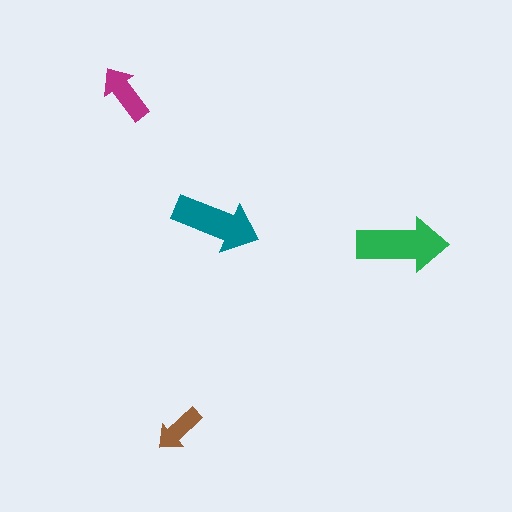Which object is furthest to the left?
The magenta arrow is leftmost.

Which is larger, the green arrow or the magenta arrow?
The green one.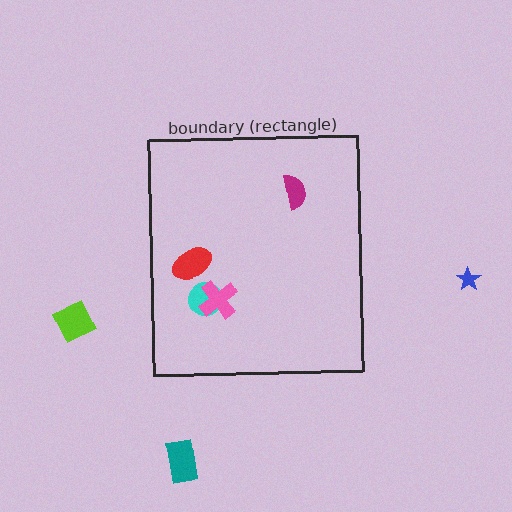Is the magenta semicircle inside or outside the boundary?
Inside.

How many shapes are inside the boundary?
4 inside, 3 outside.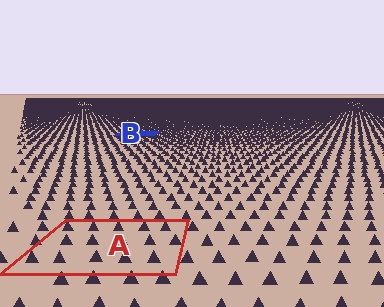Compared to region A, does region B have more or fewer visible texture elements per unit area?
Region B has more texture elements per unit area — they are packed more densely because it is farther away.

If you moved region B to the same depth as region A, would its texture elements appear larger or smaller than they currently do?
They would appear larger. At a closer depth, the same texture elements are projected at a bigger on-screen size.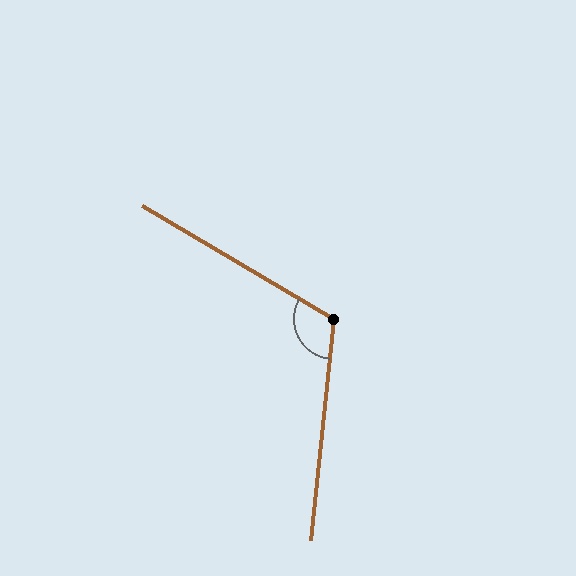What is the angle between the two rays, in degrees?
Approximately 114 degrees.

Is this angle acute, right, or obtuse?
It is obtuse.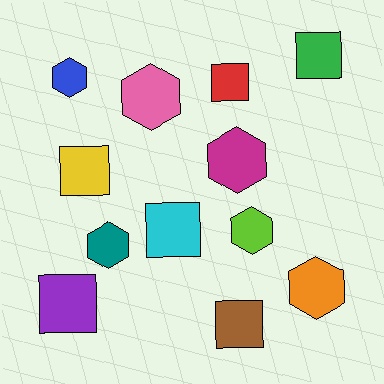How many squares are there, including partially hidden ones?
There are 6 squares.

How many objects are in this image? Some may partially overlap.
There are 12 objects.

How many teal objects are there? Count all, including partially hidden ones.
There is 1 teal object.